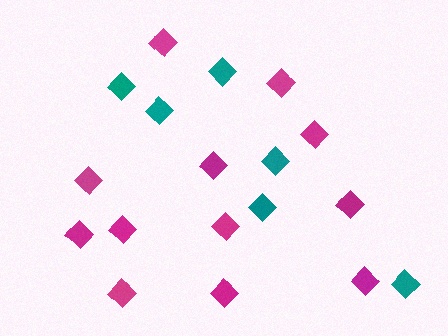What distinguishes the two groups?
There are 2 groups: one group of magenta diamonds (12) and one group of teal diamonds (6).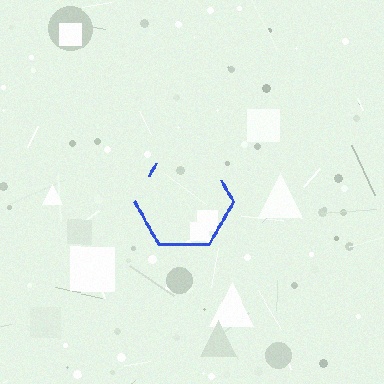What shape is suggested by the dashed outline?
The dashed outline suggests a hexagon.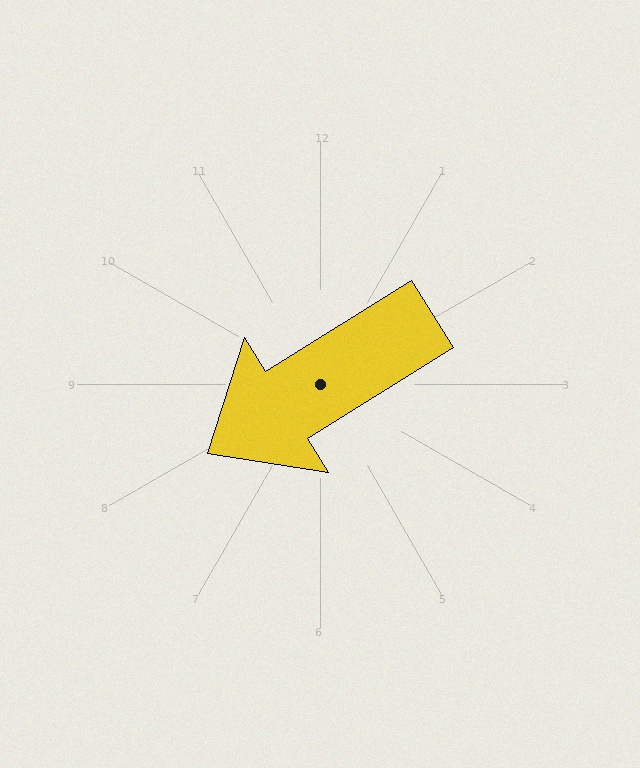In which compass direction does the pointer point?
Southwest.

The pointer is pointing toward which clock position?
Roughly 8 o'clock.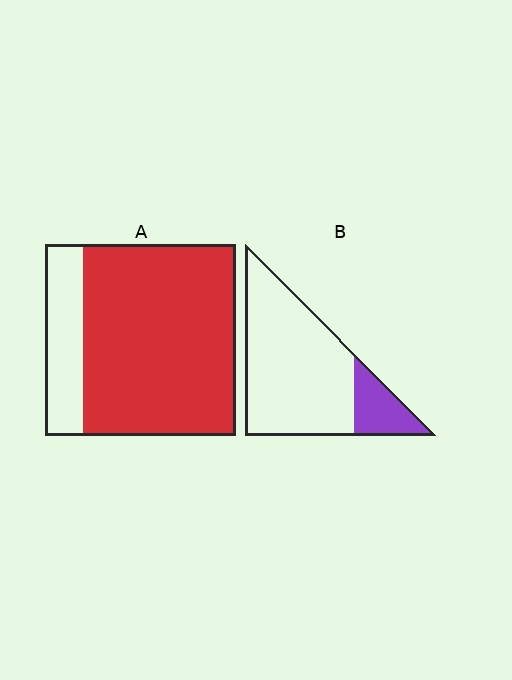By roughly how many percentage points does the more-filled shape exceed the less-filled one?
By roughly 60 percentage points (A over B).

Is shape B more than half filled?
No.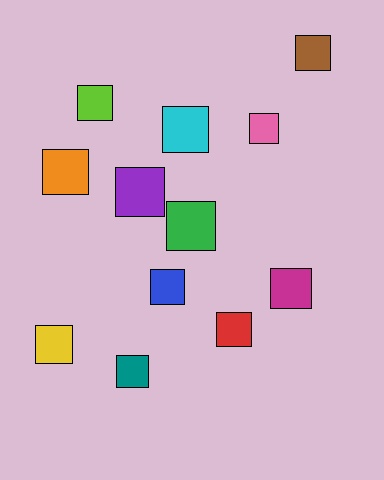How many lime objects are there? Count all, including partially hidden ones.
There is 1 lime object.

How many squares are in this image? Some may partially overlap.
There are 12 squares.